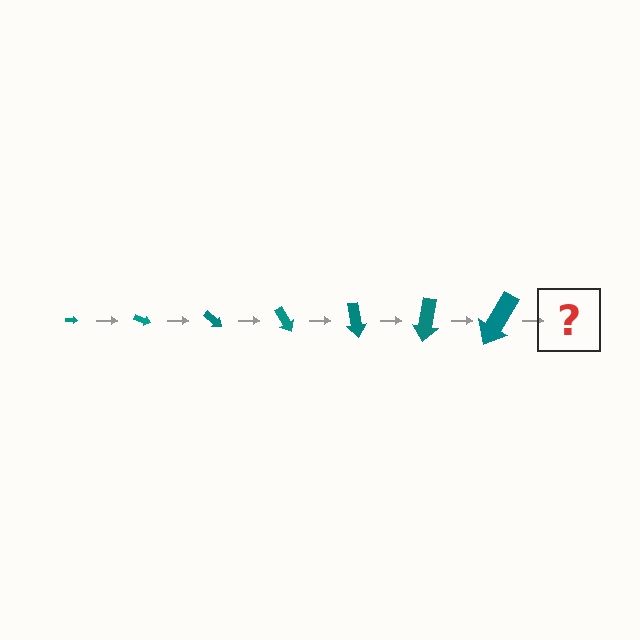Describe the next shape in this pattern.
It should be an arrow, larger than the previous one and rotated 140 degrees from the start.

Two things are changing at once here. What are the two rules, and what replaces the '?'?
The two rules are that the arrow grows larger each step and it rotates 20 degrees each step. The '?' should be an arrow, larger than the previous one and rotated 140 degrees from the start.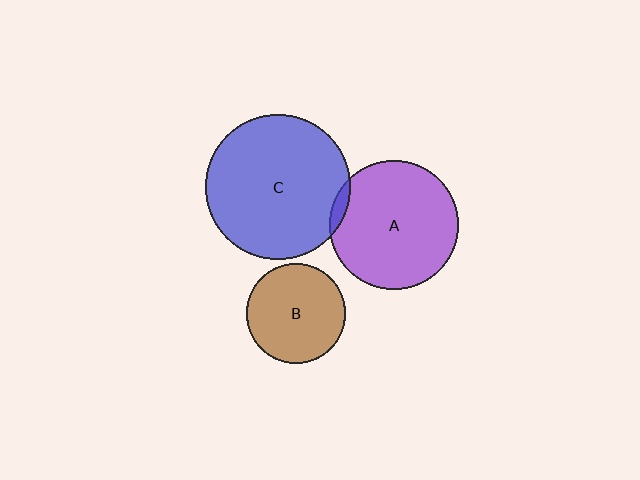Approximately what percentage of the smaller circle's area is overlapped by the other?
Approximately 5%.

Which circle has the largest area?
Circle C (blue).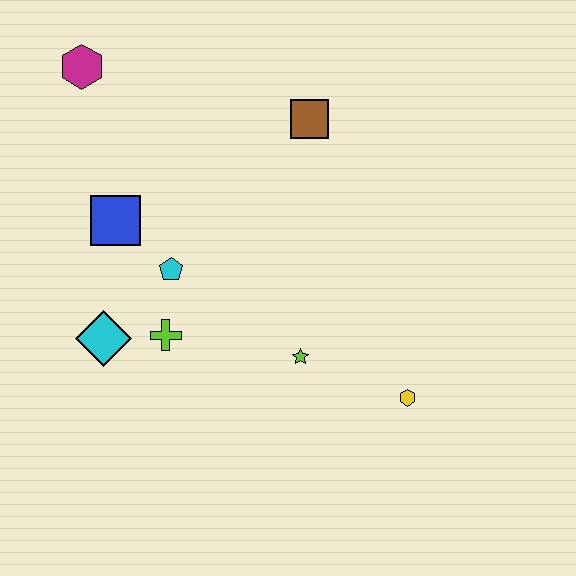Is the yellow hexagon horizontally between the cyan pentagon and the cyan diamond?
No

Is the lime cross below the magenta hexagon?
Yes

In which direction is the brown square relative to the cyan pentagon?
The brown square is above the cyan pentagon.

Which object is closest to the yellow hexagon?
The lime star is closest to the yellow hexagon.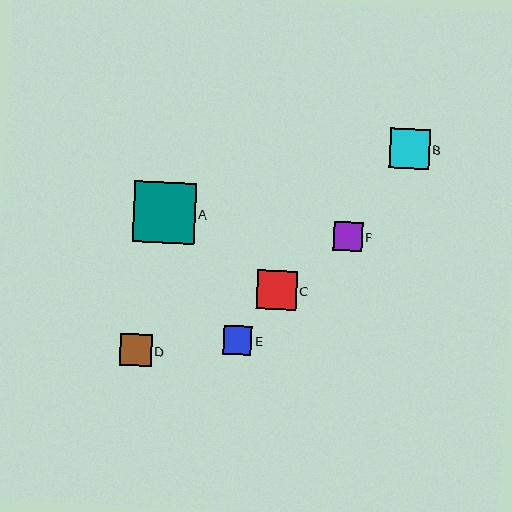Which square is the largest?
Square A is the largest with a size of approximately 61 pixels.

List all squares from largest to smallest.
From largest to smallest: A, B, C, D, E, F.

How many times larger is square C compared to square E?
Square C is approximately 1.4 times the size of square E.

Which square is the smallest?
Square F is the smallest with a size of approximately 29 pixels.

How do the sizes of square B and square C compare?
Square B and square C are approximately the same size.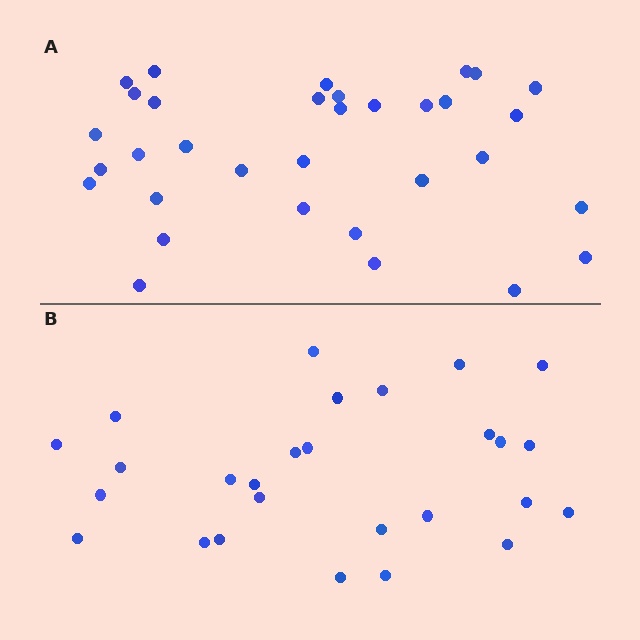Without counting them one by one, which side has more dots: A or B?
Region A (the top region) has more dots.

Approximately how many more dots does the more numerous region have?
Region A has about 6 more dots than region B.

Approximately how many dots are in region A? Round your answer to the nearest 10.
About 30 dots. (The exact count is 33, which rounds to 30.)